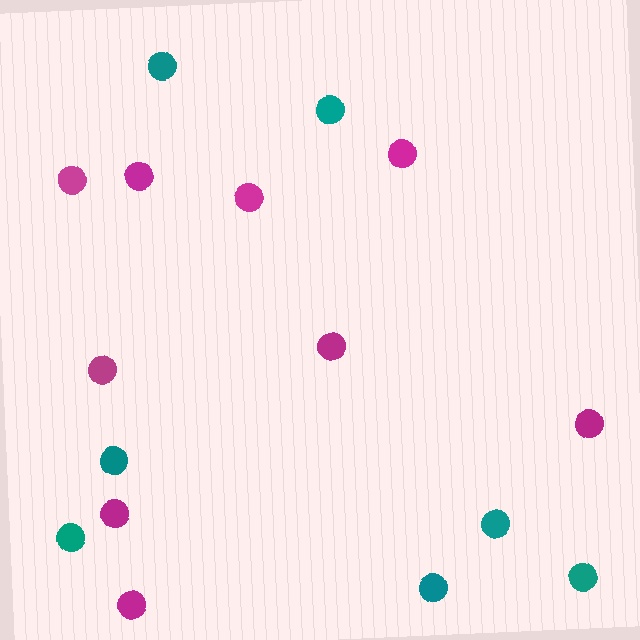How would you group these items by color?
There are 2 groups: one group of teal circles (7) and one group of magenta circles (9).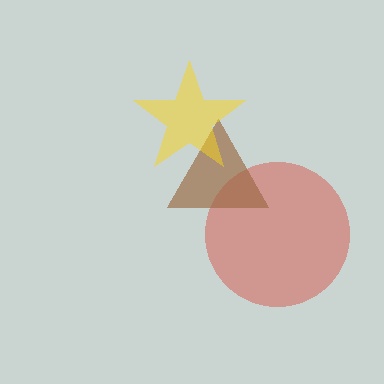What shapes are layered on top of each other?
The layered shapes are: a red circle, a brown triangle, a yellow star.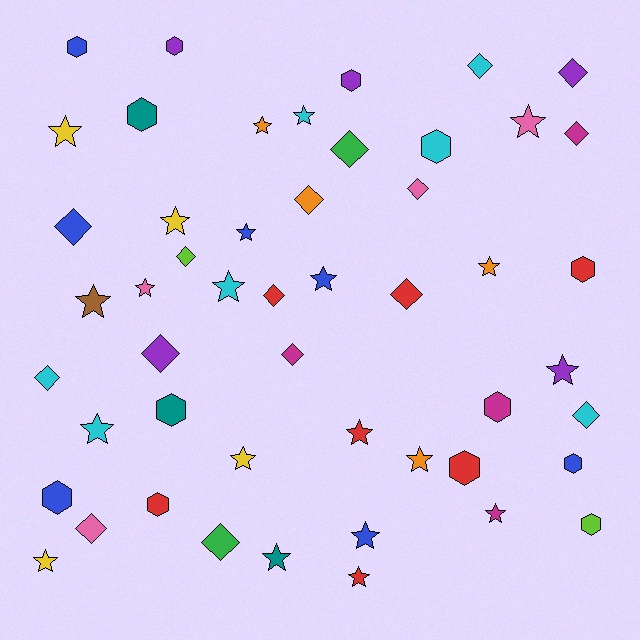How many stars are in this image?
There are 21 stars.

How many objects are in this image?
There are 50 objects.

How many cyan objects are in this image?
There are 7 cyan objects.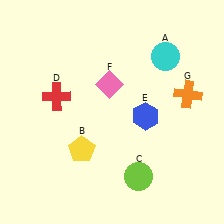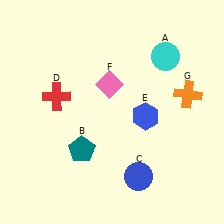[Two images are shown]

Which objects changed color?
B changed from yellow to teal. C changed from lime to blue.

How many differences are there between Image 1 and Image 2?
There are 2 differences between the two images.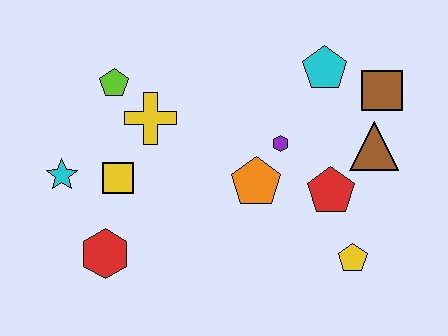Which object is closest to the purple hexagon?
The orange pentagon is closest to the purple hexagon.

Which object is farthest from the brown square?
The cyan star is farthest from the brown square.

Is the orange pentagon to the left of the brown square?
Yes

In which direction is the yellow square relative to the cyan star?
The yellow square is to the right of the cyan star.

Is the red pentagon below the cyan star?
Yes